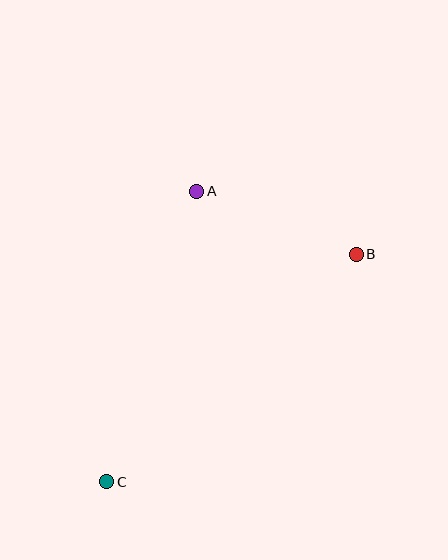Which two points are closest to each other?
Points A and B are closest to each other.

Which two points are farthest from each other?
Points B and C are farthest from each other.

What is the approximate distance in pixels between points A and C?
The distance between A and C is approximately 304 pixels.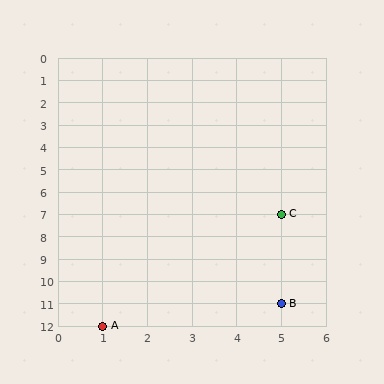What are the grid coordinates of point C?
Point C is at grid coordinates (5, 7).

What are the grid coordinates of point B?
Point B is at grid coordinates (5, 11).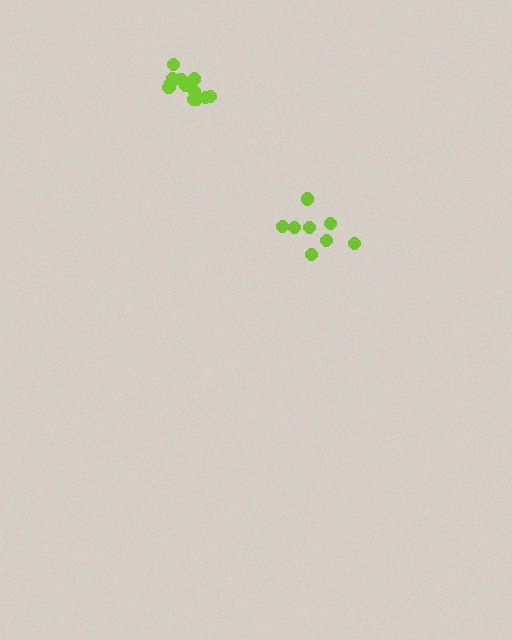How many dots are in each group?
Group 1: 12 dots, Group 2: 8 dots (20 total).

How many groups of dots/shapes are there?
There are 2 groups.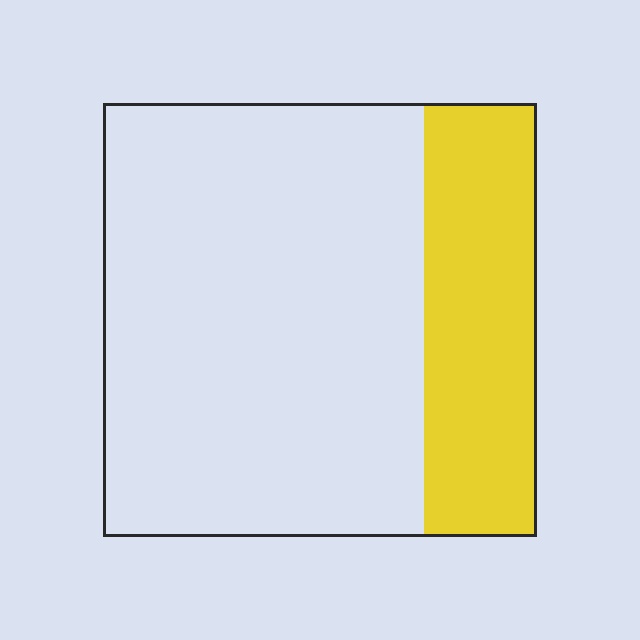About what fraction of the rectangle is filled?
About one quarter (1/4).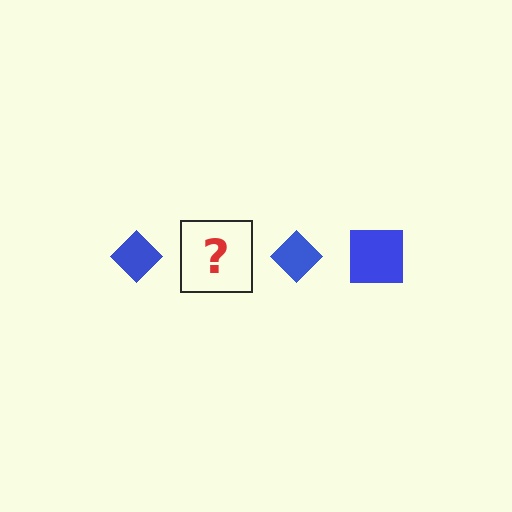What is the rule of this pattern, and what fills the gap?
The rule is that the pattern cycles through diamond, square shapes in blue. The gap should be filled with a blue square.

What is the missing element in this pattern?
The missing element is a blue square.